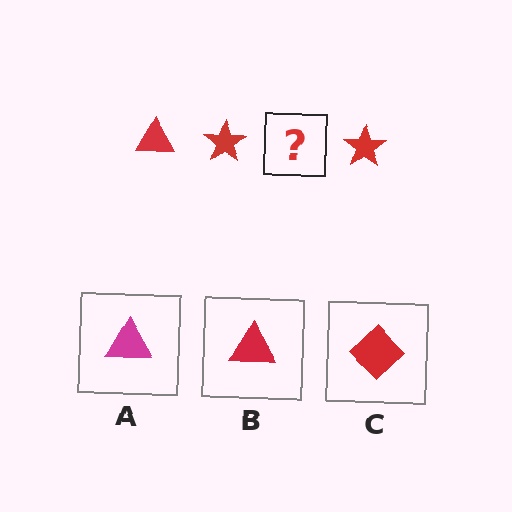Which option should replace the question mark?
Option B.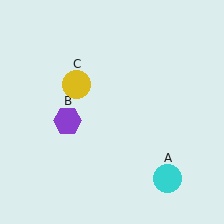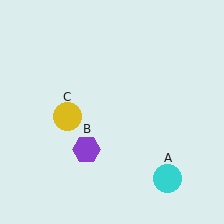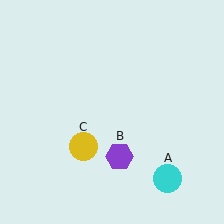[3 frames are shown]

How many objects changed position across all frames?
2 objects changed position: purple hexagon (object B), yellow circle (object C).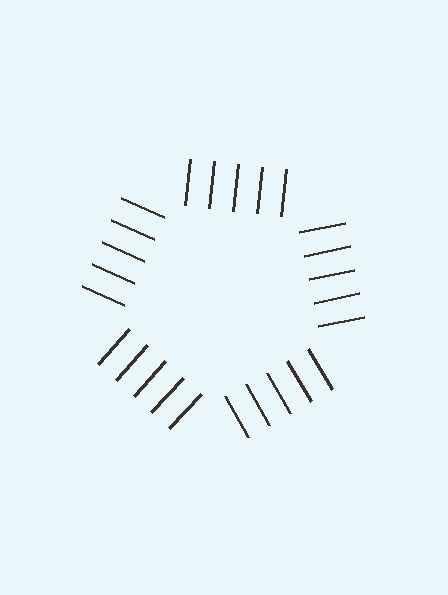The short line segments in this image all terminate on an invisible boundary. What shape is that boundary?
An illusory pentagon — the line segments terminate on its edges but no continuous stroke is drawn.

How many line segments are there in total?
25 — 5 along each of the 5 edges.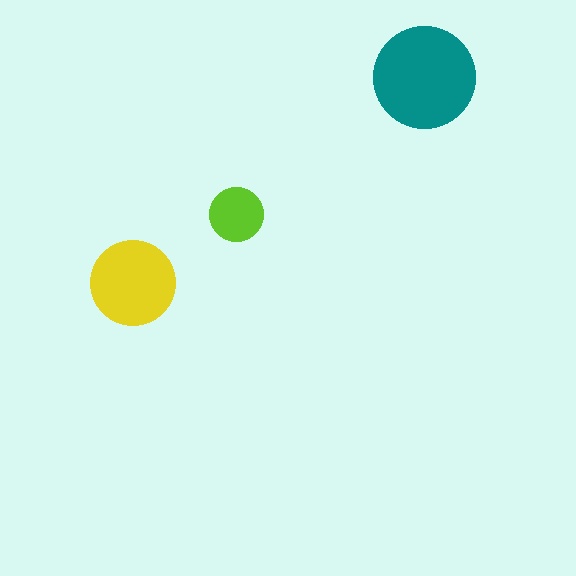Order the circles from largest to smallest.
the teal one, the yellow one, the lime one.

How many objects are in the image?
There are 3 objects in the image.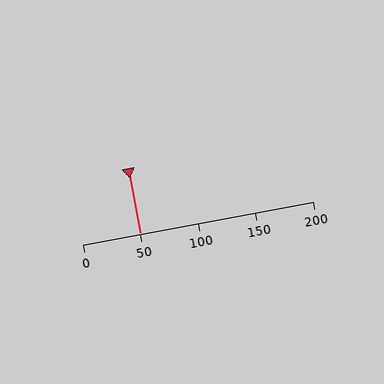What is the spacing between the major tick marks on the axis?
The major ticks are spaced 50 apart.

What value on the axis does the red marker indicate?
The marker indicates approximately 50.